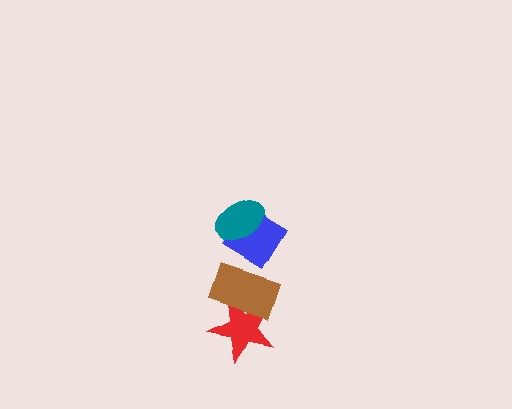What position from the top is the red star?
The red star is 4th from the top.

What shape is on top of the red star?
The brown rectangle is on top of the red star.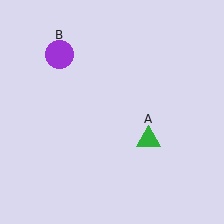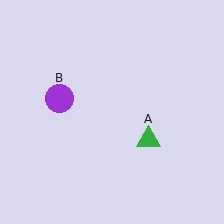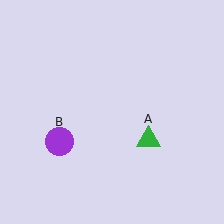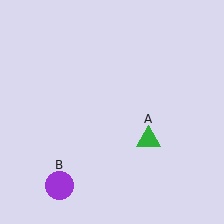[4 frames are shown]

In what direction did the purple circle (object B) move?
The purple circle (object B) moved down.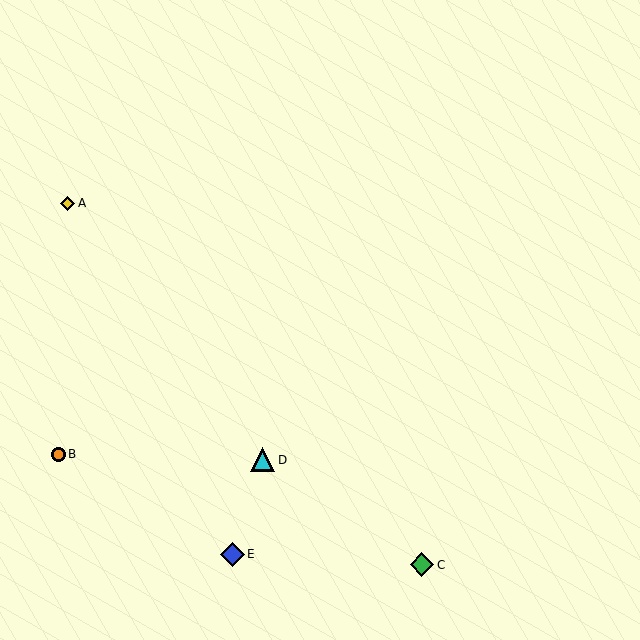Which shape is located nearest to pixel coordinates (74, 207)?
The yellow diamond (labeled A) at (68, 203) is nearest to that location.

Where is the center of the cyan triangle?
The center of the cyan triangle is at (262, 460).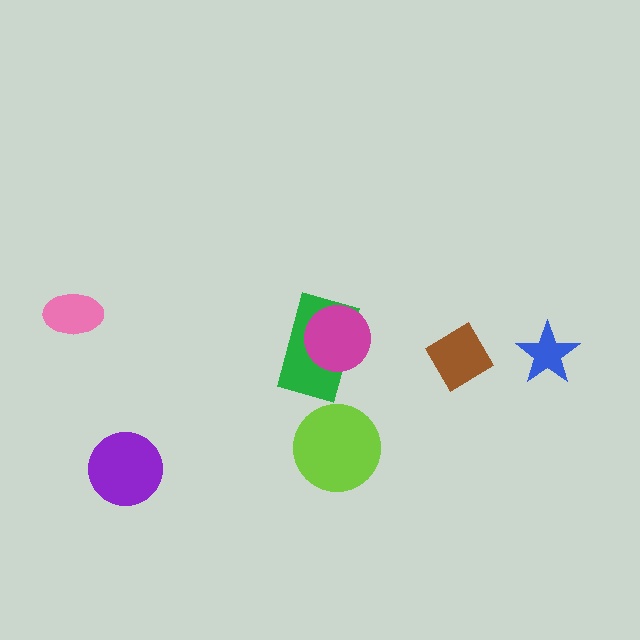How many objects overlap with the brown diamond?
0 objects overlap with the brown diamond.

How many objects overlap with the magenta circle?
1 object overlaps with the magenta circle.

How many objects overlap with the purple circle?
0 objects overlap with the purple circle.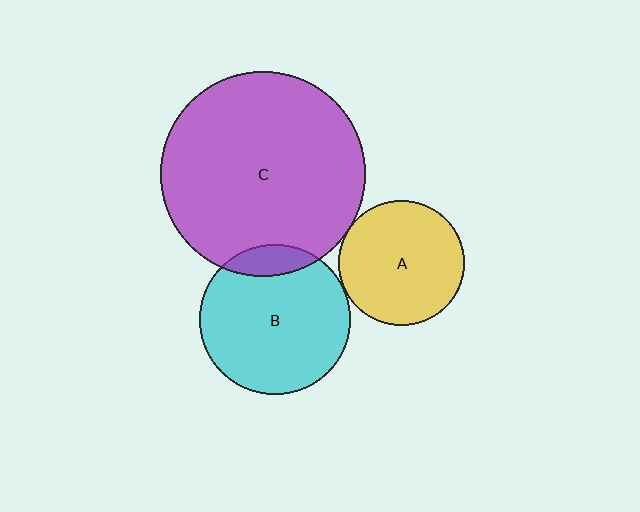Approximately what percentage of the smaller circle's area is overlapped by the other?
Approximately 10%.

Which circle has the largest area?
Circle C (purple).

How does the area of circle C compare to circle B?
Approximately 1.8 times.